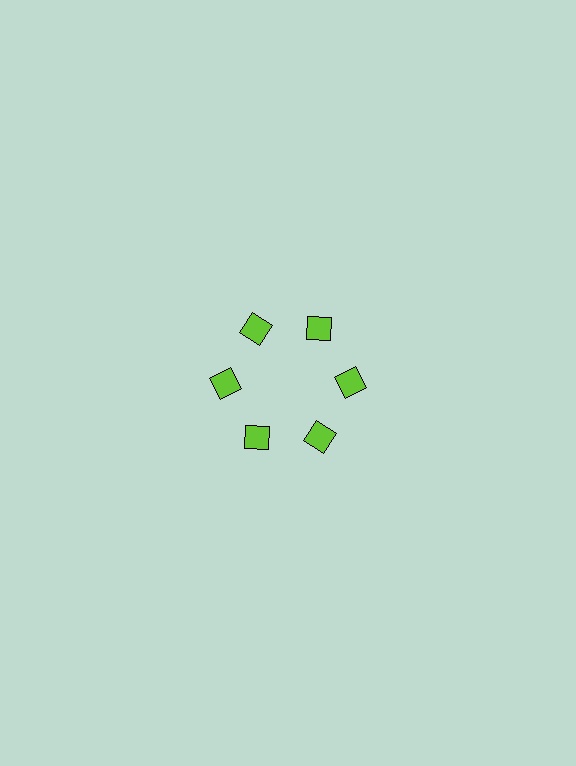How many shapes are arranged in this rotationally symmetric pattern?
There are 6 shapes, arranged in 6 groups of 1.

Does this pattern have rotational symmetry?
Yes, this pattern has 6-fold rotational symmetry. It looks the same after rotating 60 degrees around the center.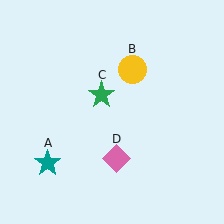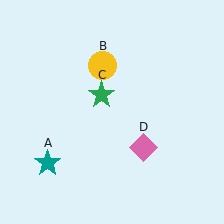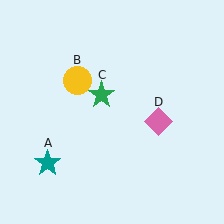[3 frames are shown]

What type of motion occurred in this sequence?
The yellow circle (object B), pink diamond (object D) rotated counterclockwise around the center of the scene.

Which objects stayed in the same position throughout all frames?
Teal star (object A) and green star (object C) remained stationary.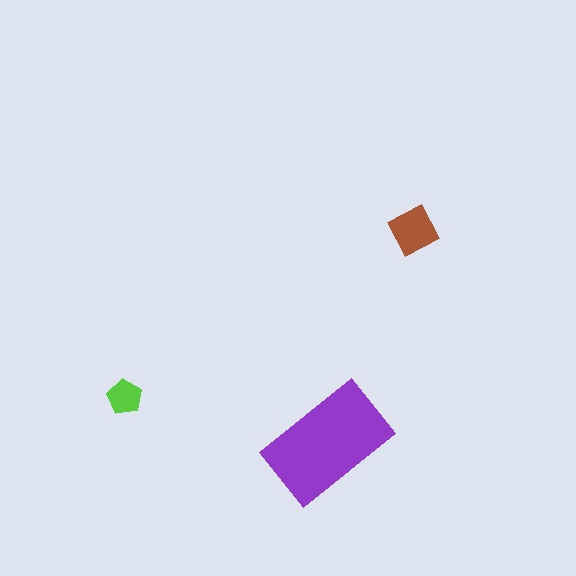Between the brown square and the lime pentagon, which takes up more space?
The brown square.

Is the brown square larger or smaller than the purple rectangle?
Smaller.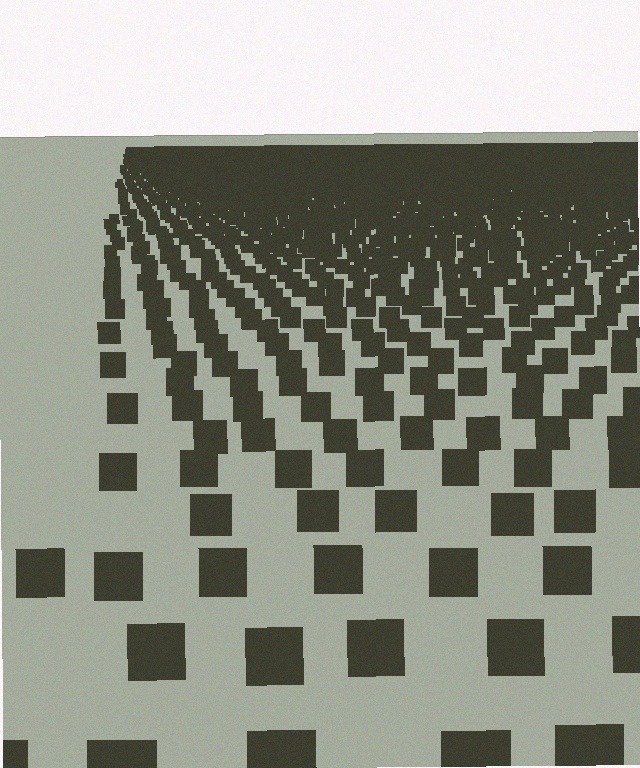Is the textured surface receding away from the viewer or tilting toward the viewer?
The surface is receding away from the viewer. Texture elements get smaller and denser toward the top.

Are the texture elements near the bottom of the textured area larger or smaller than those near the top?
Larger. Near the bottom, elements are closer to the viewer and appear at a bigger on-screen size.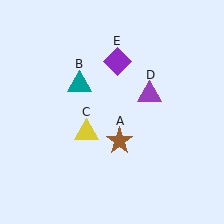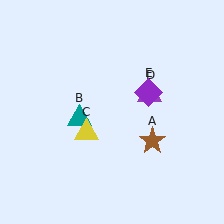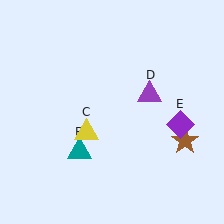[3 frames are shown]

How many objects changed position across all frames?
3 objects changed position: brown star (object A), teal triangle (object B), purple diamond (object E).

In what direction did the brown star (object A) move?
The brown star (object A) moved right.